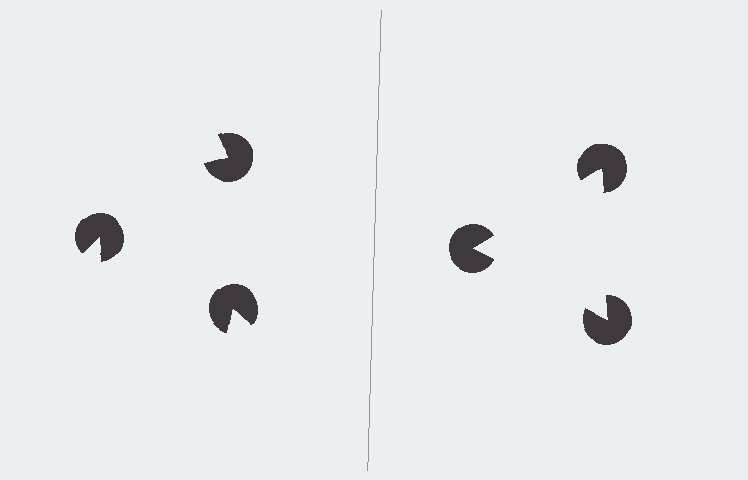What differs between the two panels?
The pac-man discs are positioned identically on both sides; only the wedge orientations differ. On the right they align to a triangle; on the left they are misaligned.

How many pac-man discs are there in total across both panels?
6 — 3 on each side.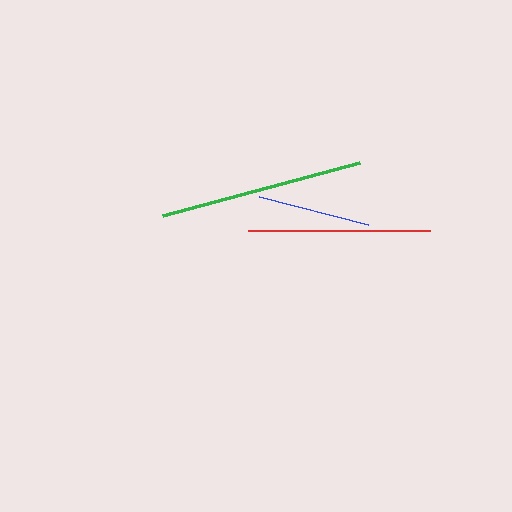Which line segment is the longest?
The green line is the longest at approximately 204 pixels.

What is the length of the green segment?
The green segment is approximately 204 pixels long.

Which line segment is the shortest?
The blue line is the shortest at approximately 113 pixels.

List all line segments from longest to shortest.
From longest to shortest: green, red, blue.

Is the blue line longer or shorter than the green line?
The green line is longer than the blue line.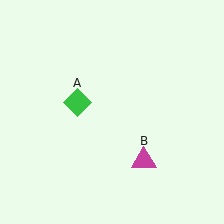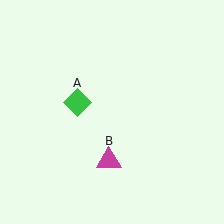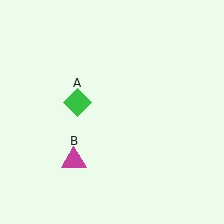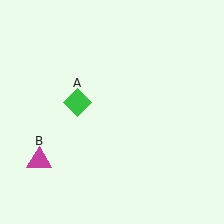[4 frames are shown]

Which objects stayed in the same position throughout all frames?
Green diamond (object A) remained stationary.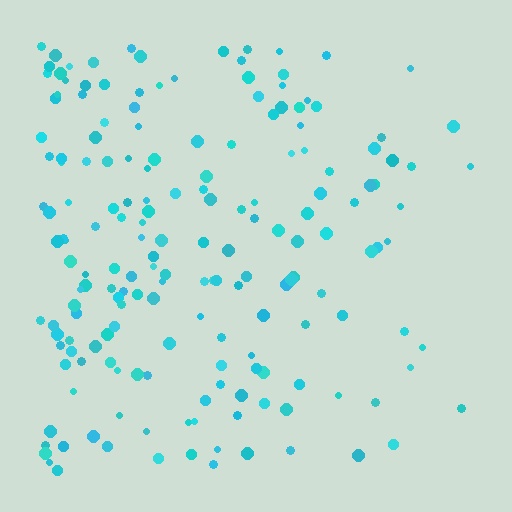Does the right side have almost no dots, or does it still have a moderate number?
Still a moderate number, just noticeably fewer than the left.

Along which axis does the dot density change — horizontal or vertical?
Horizontal.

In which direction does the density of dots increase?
From right to left, with the left side densest.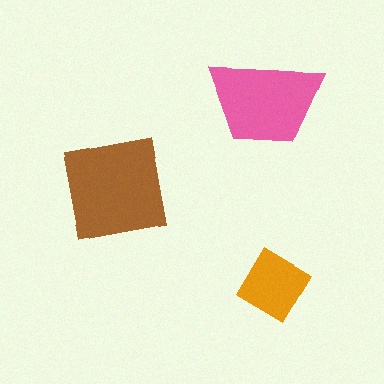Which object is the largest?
The brown square.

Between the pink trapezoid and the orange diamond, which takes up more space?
The pink trapezoid.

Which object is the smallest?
The orange diamond.